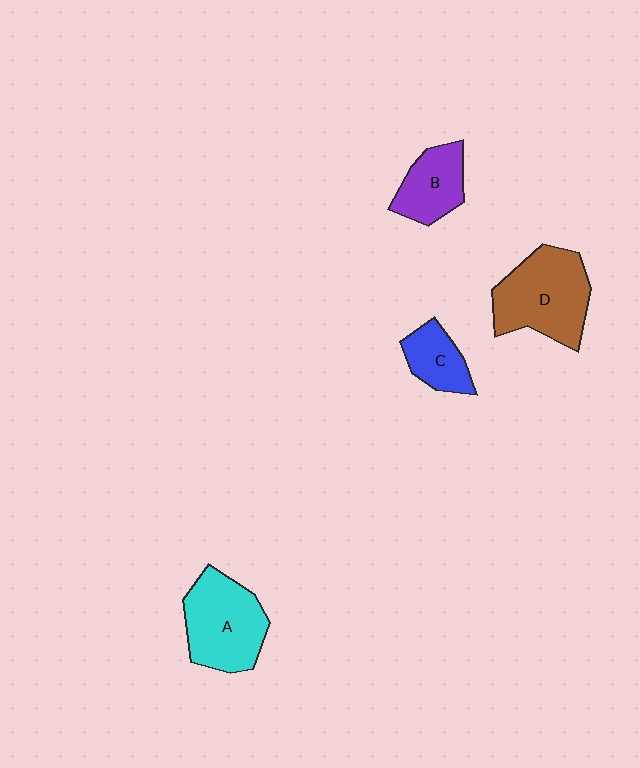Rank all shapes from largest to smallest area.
From largest to smallest: D (brown), A (cyan), B (purple), C (blue).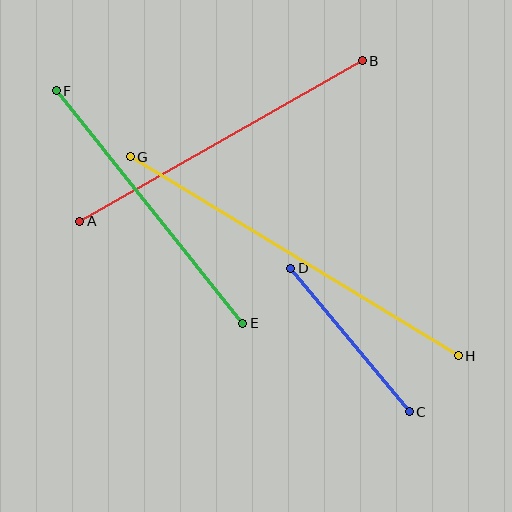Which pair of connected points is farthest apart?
Points G and H are farthest apart.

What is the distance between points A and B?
The distance is approximately 325 pixels.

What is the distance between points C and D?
The distance is approximately 186 pixels.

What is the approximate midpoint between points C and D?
The midpoint is at approximately (350, 340) pixels.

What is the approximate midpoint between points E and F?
The midpoint is at approximately (150, 207) pixels.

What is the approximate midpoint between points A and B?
The midpoint is at approximately (221, 141) pixels.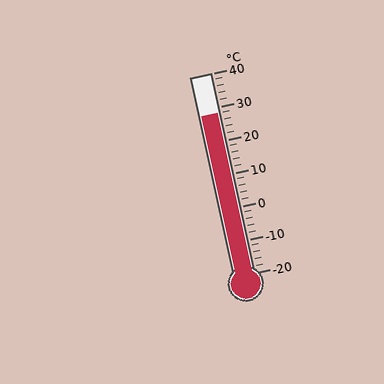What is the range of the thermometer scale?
The thermometer scale ranges from -20°C to 40°C.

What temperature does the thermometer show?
The thermometer shows approximately 28°C.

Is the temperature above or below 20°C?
The temperature is above 20°C.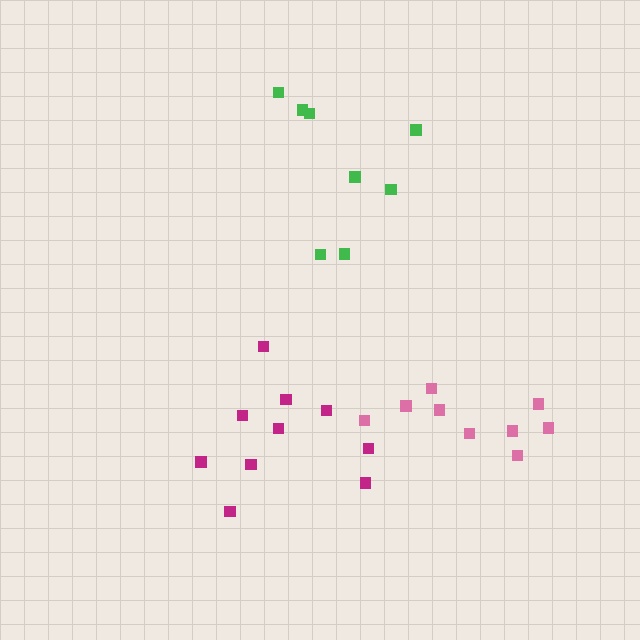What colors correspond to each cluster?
The clusters are colored: magenta, pink, green.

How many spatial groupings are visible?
There are 3 spatial groupings.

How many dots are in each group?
Group 1: 10 dots, Group 2: 9 dots, Group 3: 8 dots (27 total).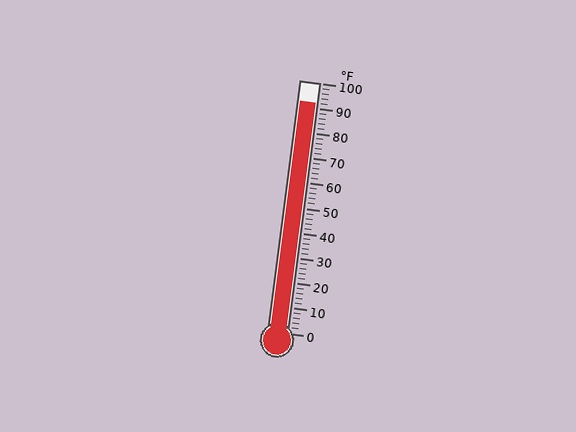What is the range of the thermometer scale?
The thermometer scale ranges from 0°F to 100°F.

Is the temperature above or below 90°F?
The temperature is above 90°F.